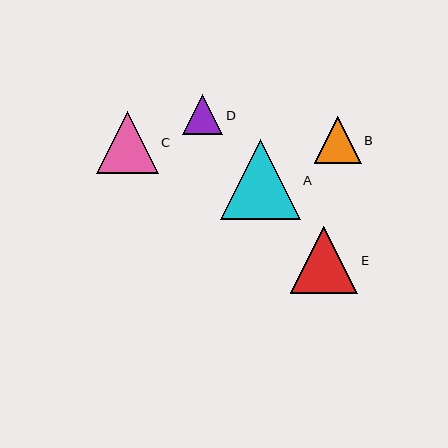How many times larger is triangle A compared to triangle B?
Triangle A is approximately 1.7 times the size of triangle B.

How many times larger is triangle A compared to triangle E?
Triangle A is approximately 1.2 times the size of triangle E.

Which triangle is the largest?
Triangle A is the largest with a size of approximately 80 pixels.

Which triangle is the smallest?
Triangle D is the smallest with a size of approximately 40 pixels.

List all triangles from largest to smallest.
From largest to smallest: A, E, C, B, D.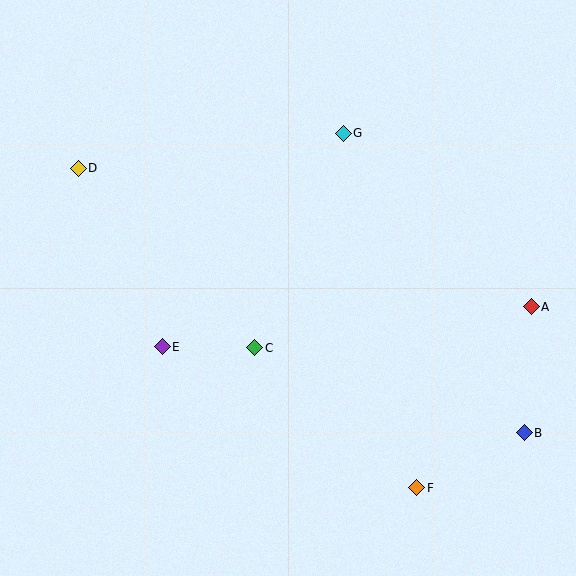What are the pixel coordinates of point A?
Point A is at (531, 307).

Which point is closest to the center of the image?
Point C at (255, 348) is closest to the center.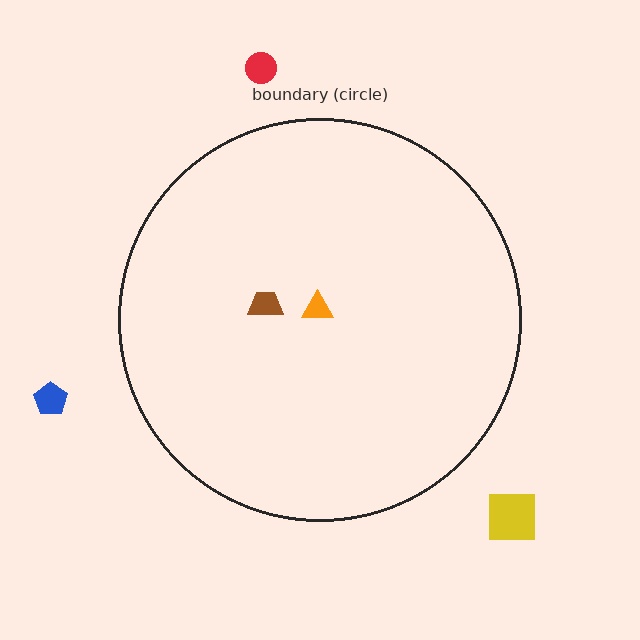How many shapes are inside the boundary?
2 inside, 3 outside.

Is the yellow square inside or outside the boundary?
Outside.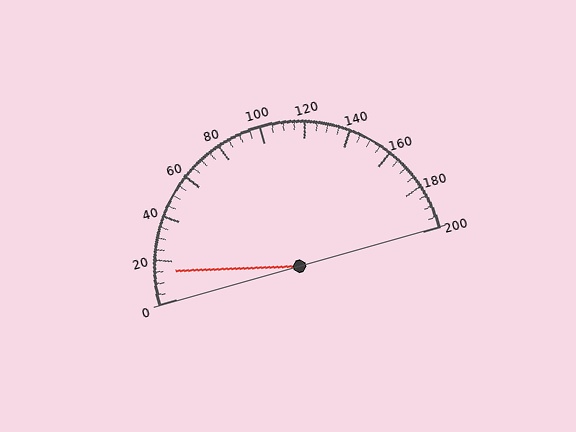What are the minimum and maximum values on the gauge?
The gauge ranges from 0 to 200.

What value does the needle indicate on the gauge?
The needle indicates approximately 15.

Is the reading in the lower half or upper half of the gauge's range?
The reading is in the lower half of the range (0 to 200).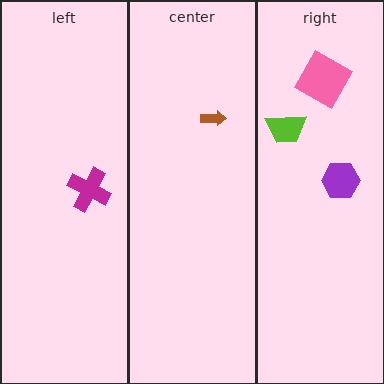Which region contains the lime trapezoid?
The right region.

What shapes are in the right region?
The purple hexagon, the pink square, the lime trapezoid.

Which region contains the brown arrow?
The center region.